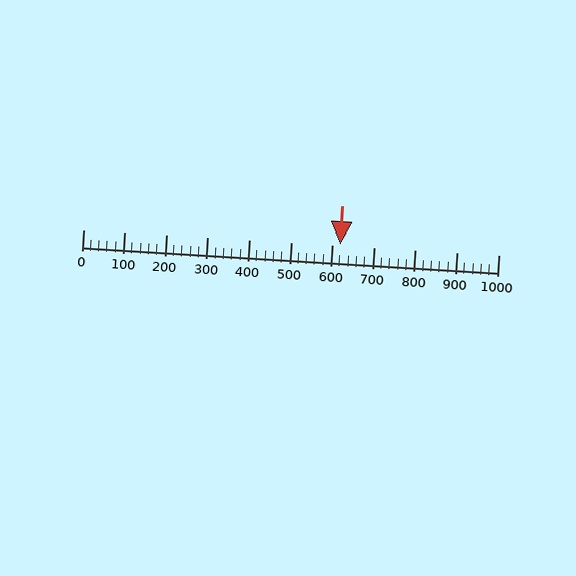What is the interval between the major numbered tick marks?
The major tick marks are spaced 100 units apart.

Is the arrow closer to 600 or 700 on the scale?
The arrow is closer to 600.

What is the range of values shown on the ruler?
The ruler shows values from 0 to 1000.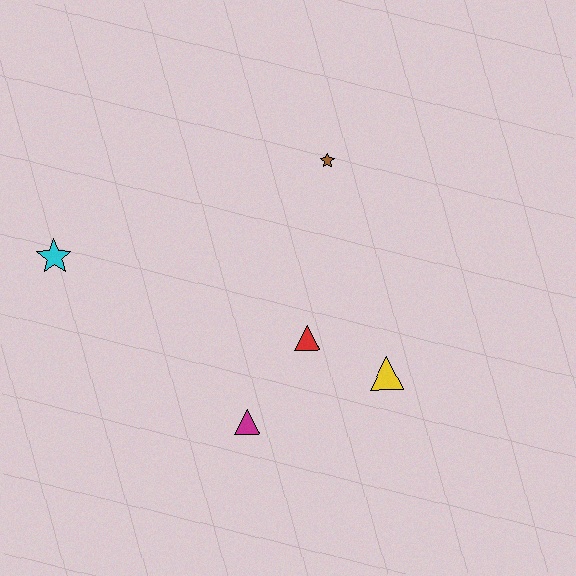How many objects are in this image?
There are 5 objects.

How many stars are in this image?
There are 2 stars.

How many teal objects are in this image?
There are no teal objects.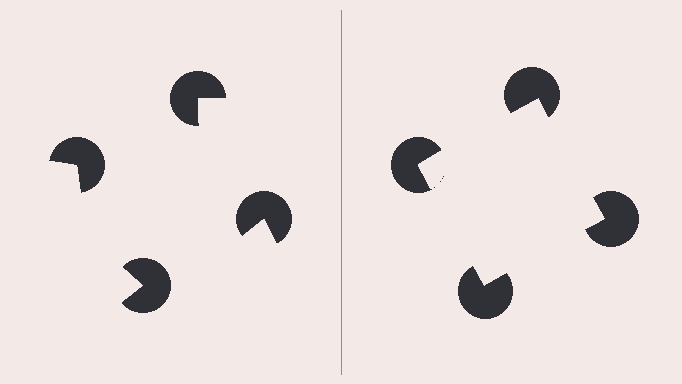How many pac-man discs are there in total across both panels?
8 — 4 on each side.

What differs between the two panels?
The pac-man discs are positioned identically on both sides; only the wedge orientations differ. On the right they align to a square; on the left they are misaligned.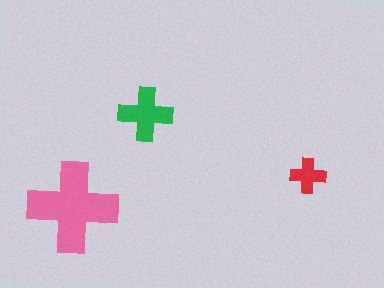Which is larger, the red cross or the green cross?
The green one.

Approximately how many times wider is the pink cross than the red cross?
About 2.5 times wider.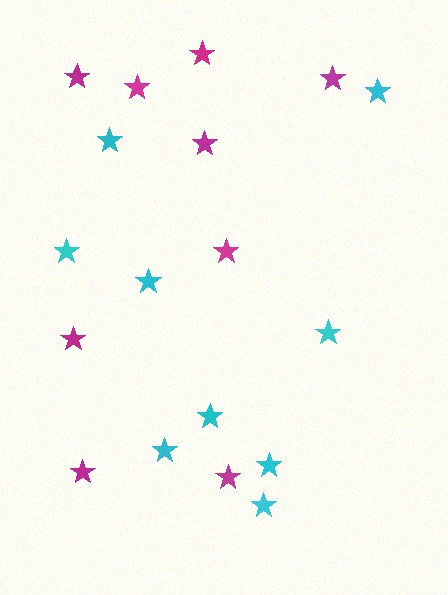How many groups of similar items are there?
There are 2 groups: one group of magenta stars (9) and one group of cyan stars (9).